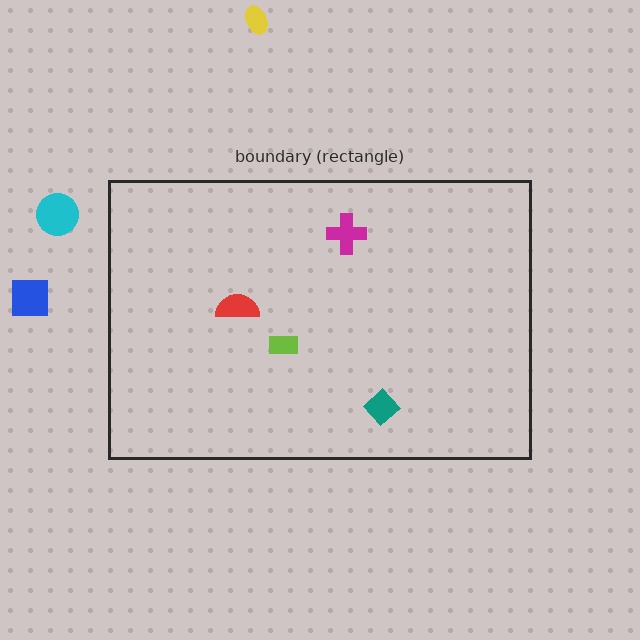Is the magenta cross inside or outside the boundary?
Inside.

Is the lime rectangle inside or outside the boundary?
Inside.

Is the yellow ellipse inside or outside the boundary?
Outside.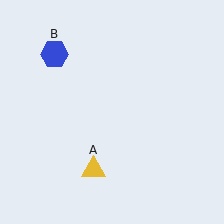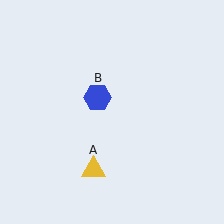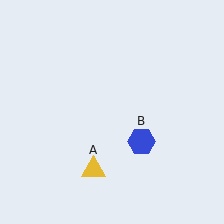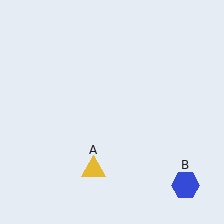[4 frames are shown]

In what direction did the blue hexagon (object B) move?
The blue hexagon (object B) moved down and to the right.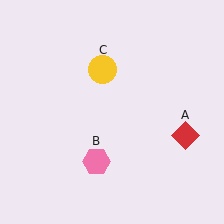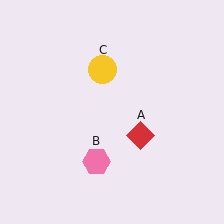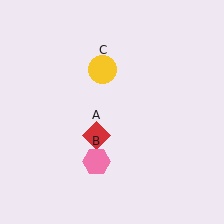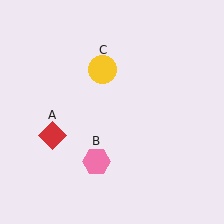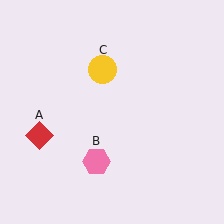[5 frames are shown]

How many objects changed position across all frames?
1 object changed position: red diamond (object A).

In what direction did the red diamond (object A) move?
The red diamond (object A) moved left.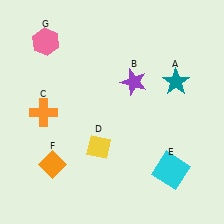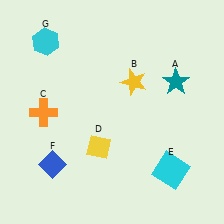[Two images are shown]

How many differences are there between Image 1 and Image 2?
There are 3 differences between the two images.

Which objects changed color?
B changed from purple to yellow. F changed from orange to blue. G changed from pink to cyan.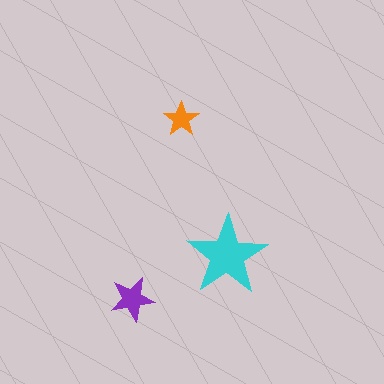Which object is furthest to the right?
The cyan star is rightmost.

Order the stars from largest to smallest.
the cyan one, the purple one, the orange one.